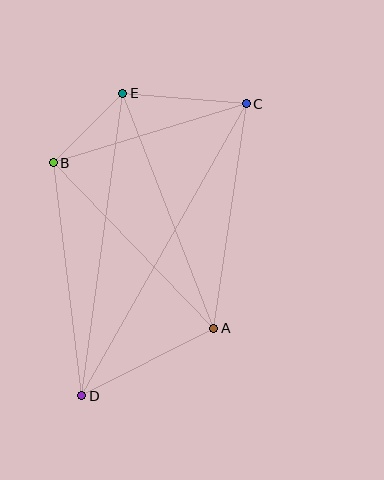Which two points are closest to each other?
Points B and E are closest to each other.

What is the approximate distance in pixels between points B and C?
The distance between B and C is approximately 202 pixels.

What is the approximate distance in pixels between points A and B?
The distance between A and B is approximately 230 pixels.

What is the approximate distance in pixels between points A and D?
The distance between A and D is approximately 148 pixels.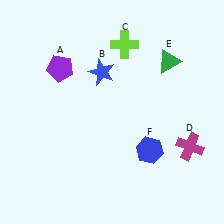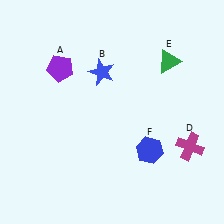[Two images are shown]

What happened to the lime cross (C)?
The lime cross (C) was removed in Image 2. It was in the top-right area of Image 1.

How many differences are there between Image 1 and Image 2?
There is 1 difference between the two images.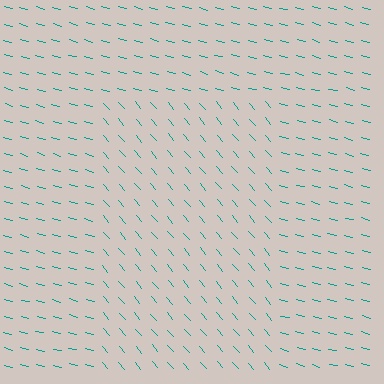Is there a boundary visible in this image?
Yes, there is a texture boundary formed by a change in line orientation.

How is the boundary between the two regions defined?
The boundary is defined purely by a change in line orientation (approximately 35 degrees difference). All lines are the same color and thickness.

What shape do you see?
I see a rectangle.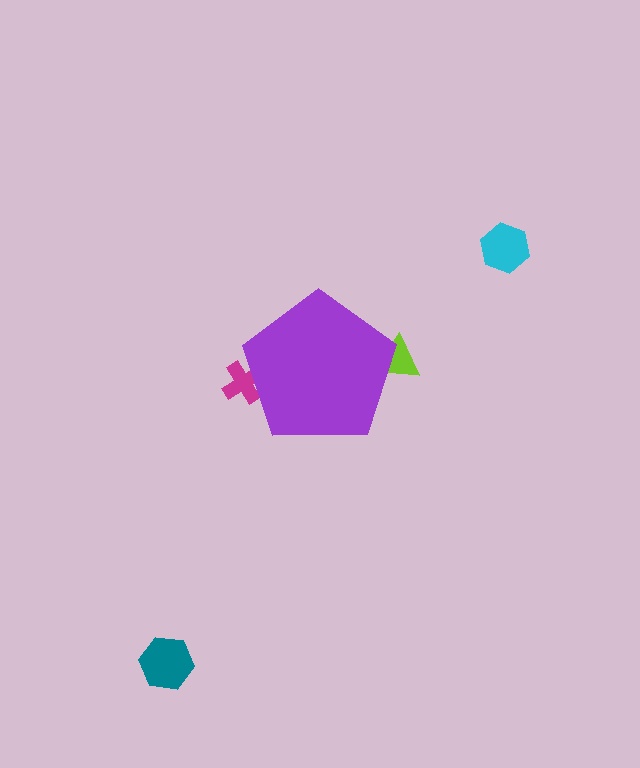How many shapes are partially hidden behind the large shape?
2 shapes are partially hidden.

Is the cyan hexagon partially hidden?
No, the cyan hexagon is fully visible.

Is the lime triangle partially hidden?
Yes, the lime triangle is partially hidden behind the purple pentagon.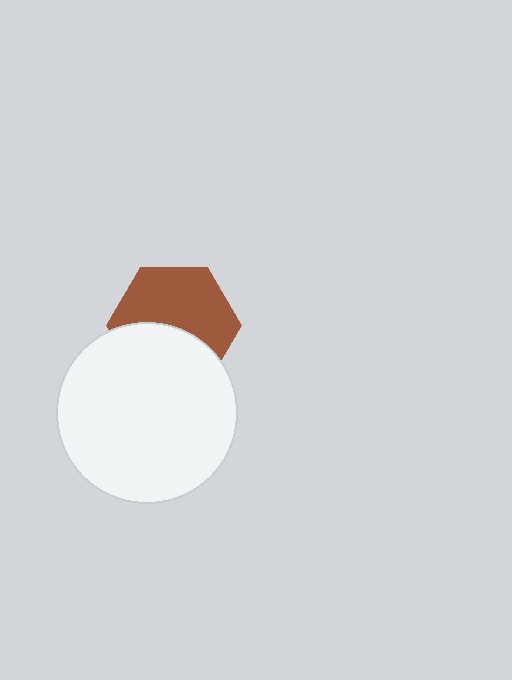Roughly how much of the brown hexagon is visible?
About half of it is visible (roughly 58%).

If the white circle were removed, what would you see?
You would see the complete brown hexagon.